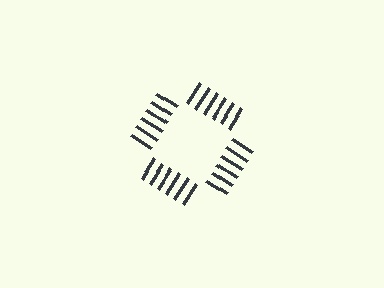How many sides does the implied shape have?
4 sides — the line-ends trace a square.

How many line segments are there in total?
24 — 6 along each of the 4 edges.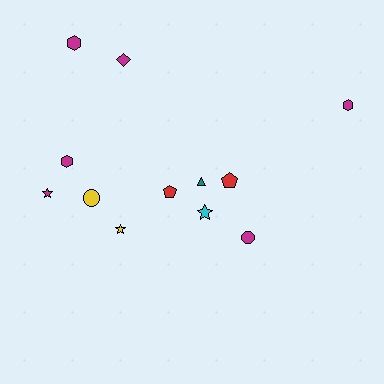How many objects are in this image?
There are 12 objects.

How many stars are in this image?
There are 3 stars.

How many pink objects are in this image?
There are no pink objects.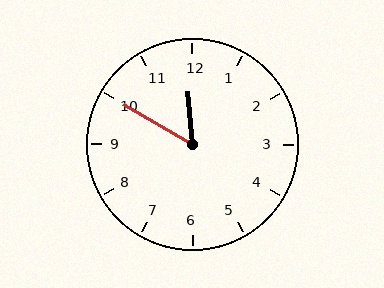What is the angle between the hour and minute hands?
Approximately 55 degrees.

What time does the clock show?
11:50.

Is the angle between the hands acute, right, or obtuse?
It is acute.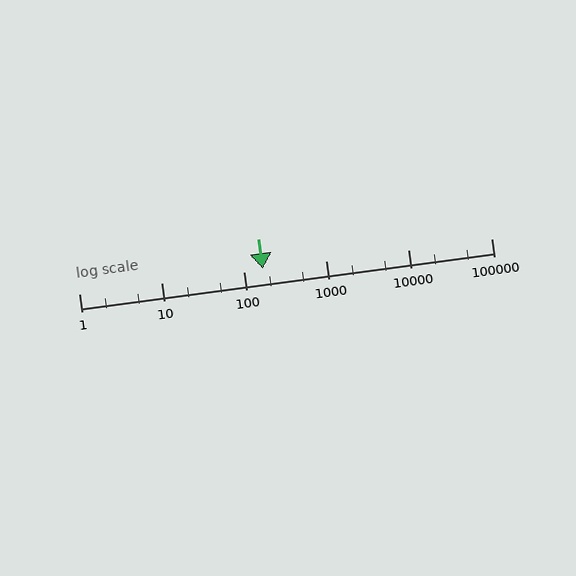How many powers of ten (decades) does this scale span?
The scale spans 5 decades, from 1 to 100000.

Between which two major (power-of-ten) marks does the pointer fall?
The pointer is between 100 and 1000.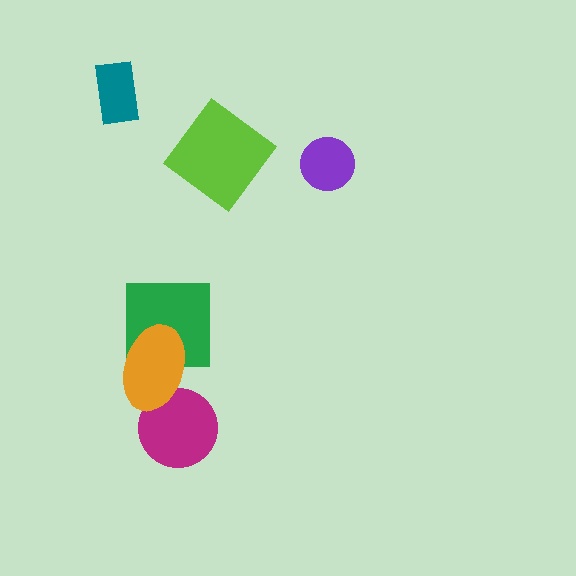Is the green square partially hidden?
Yes, it is partially covered by another shape.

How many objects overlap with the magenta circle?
1 object overlaps with the magenta circle.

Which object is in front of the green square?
The orange ellipse is in front of the green square.